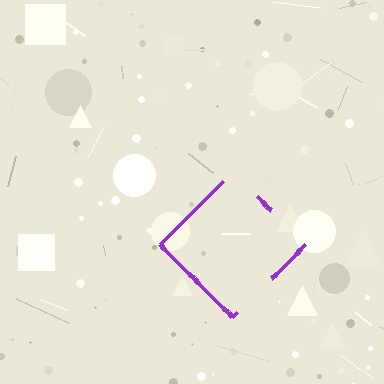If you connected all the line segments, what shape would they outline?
They would outline a diamond.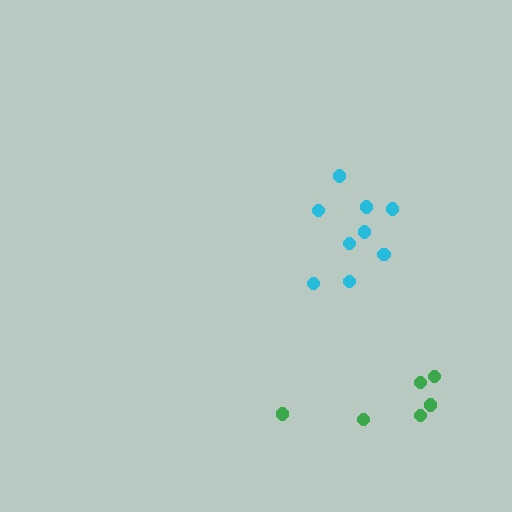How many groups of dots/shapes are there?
There are 2 groups.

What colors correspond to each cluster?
The clusters are colored: cyan, green.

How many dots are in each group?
Group 1: 9 dots, Group 2: 6 dots (15 total).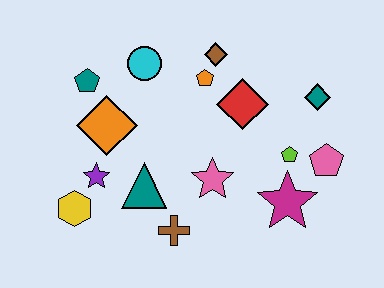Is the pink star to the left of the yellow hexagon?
No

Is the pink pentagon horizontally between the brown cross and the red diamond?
No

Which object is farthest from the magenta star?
The teal pentagon is farthest from the magenta star.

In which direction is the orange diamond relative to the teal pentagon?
The orange diamond is below the teal pentagon.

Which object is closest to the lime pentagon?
The pink pentagon is closest to the lime pentagon.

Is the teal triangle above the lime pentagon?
No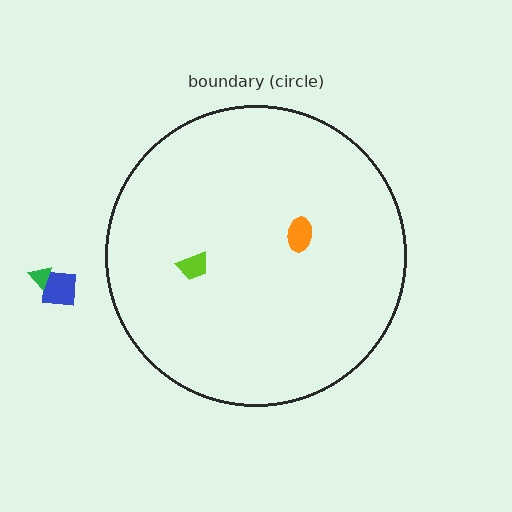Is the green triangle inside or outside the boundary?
Outside.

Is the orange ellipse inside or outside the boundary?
Inside.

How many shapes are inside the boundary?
2 inside, 2 outside.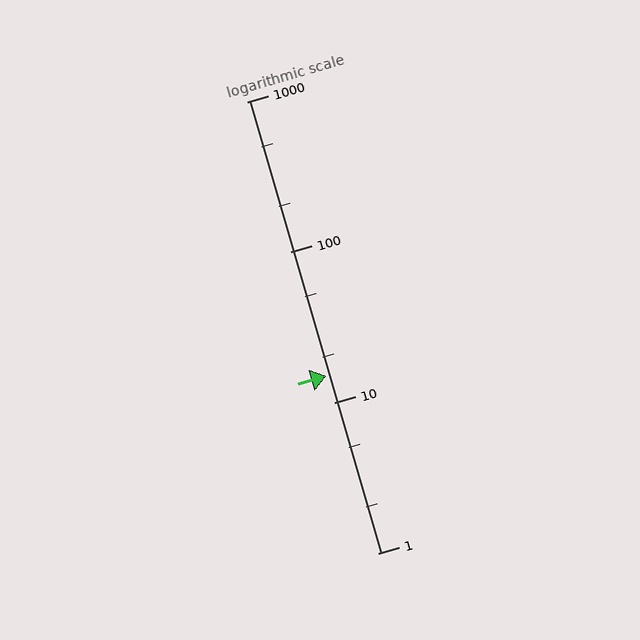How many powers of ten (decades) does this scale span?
The scale spans 3 decades, from 1 to 1000.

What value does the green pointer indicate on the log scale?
The pointer indicates approximately 15.